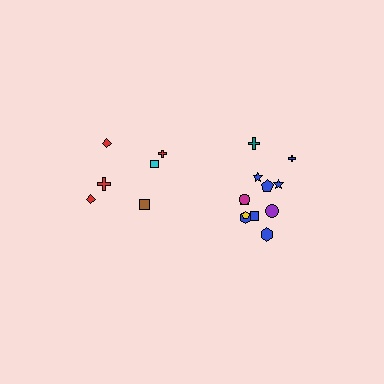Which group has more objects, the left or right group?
The right group.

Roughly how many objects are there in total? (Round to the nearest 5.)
Roughly 20 objects in total.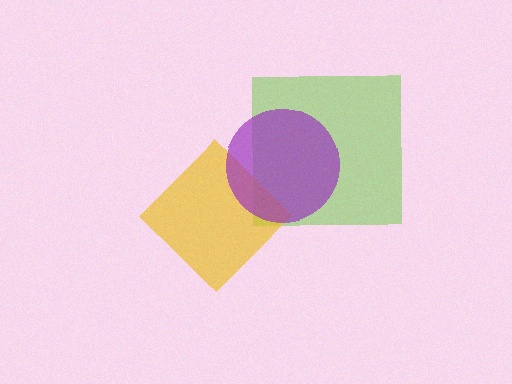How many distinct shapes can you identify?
There are 3 distinct shapes: a lime square, a yellow diamond, a purple circle.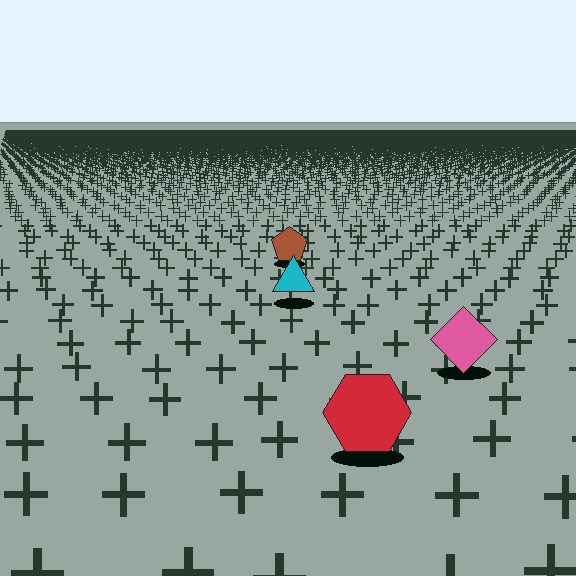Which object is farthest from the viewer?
The brown pentagon is farthest from the viewer. It appears smaller and the ground texture around it is denser.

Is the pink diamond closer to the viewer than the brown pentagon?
Yes. The pink diamond is closer — you can tell from the texture gradient: the ground texture is coarser near it.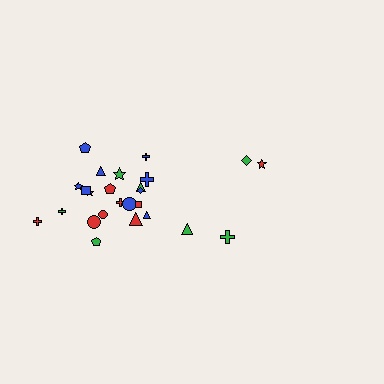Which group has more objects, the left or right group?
The left group.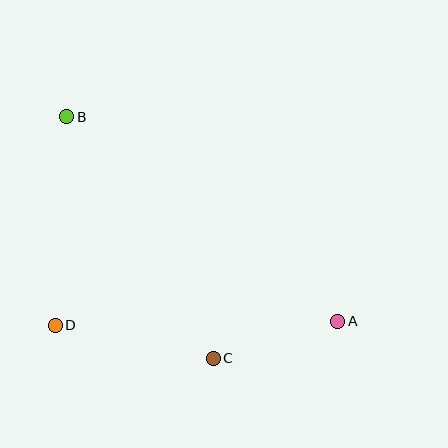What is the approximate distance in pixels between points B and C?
The distance between B and C is approximately 282 pixels.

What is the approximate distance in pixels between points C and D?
The distance between C and D is approximately 161 pixels.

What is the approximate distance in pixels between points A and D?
The distance between A and D is approximately 282 pixels.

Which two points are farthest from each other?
Points A and B are farthest from each other.